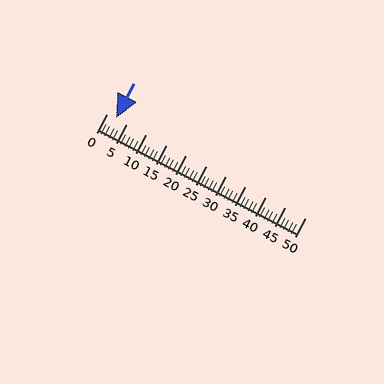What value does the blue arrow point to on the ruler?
The blue arrow points to approximately 2.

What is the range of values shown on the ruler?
The ruler shows values from 0 to 50.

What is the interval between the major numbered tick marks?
The major tick marks are spaced 5 units apart.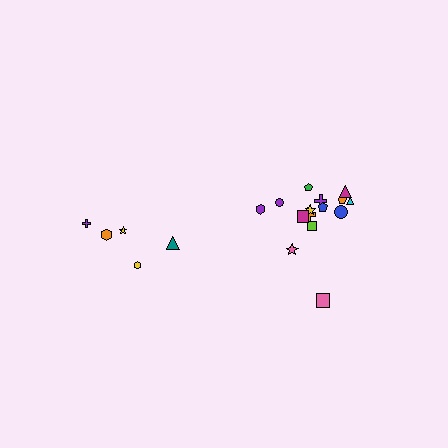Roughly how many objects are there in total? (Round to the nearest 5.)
Roughly 20 objects in total.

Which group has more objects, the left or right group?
The right group.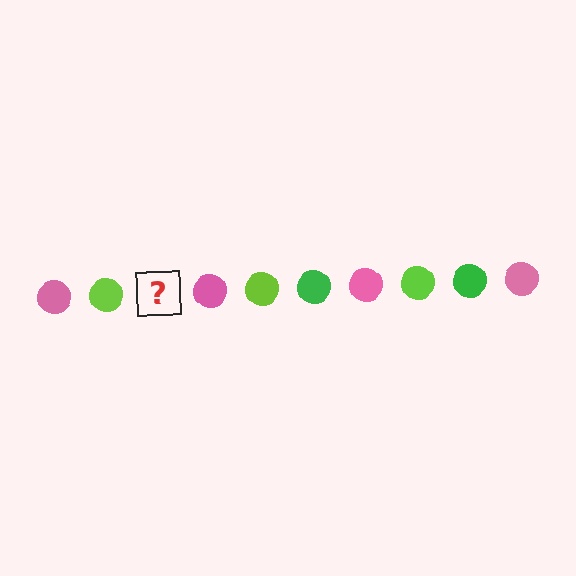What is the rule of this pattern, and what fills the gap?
The rule is that the pattern cycles through pink, lime, green circles. The gap should be filled with a green circle.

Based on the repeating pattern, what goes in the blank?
The blank should be a green circle.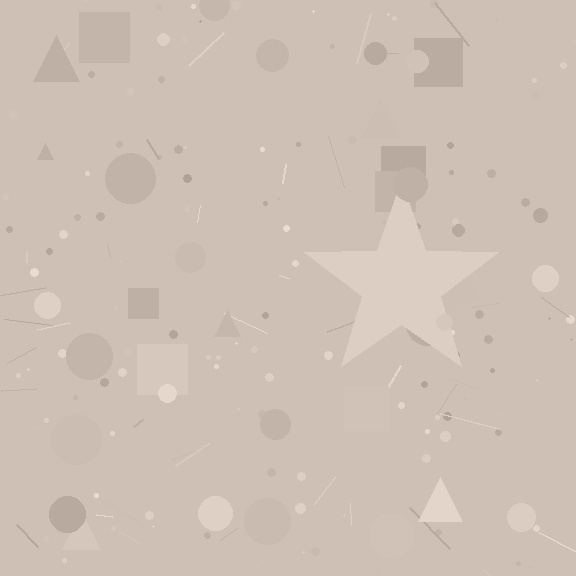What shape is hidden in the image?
A star is hidden in the image.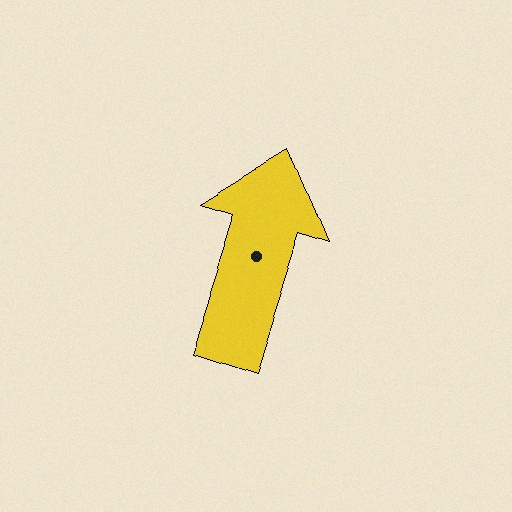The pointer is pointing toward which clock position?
Roughly 1 o'clock.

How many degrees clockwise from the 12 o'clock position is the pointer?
Approximately 18 degrees.